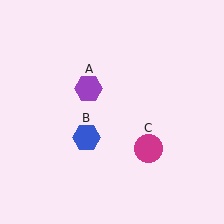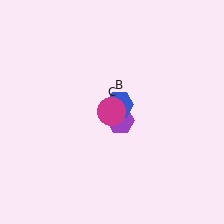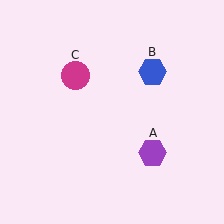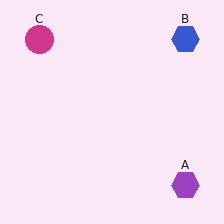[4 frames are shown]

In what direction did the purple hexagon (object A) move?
The purple hexagon (object A) moved down and to the right.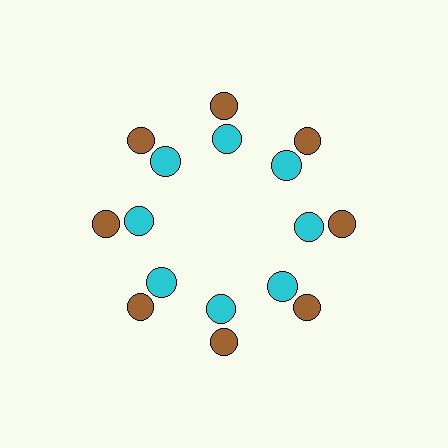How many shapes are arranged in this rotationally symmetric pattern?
There are 16 shapes, arranged in 8 groups of 2.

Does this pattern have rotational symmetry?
Yes, this pattern has 8-fold rotational symmetry. It looks the same after rotating 45 degrees around the center.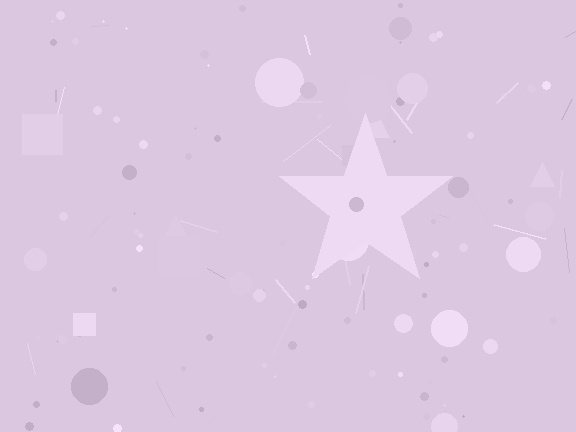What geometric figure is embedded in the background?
A star is embedded in the background.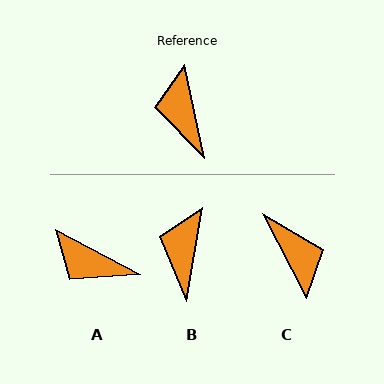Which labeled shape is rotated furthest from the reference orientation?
C, about 165 degrees away.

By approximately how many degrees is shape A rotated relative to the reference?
Approximately 50 degrees counter-clockwise.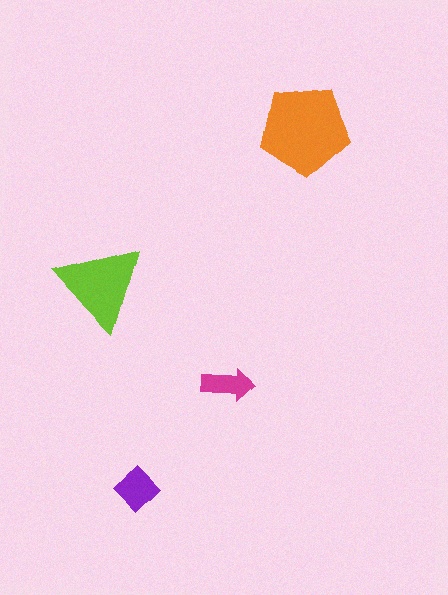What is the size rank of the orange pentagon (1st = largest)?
1st.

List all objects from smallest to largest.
The magenta arrow, the purple diamond, the lime triangle, the orange pentagon.